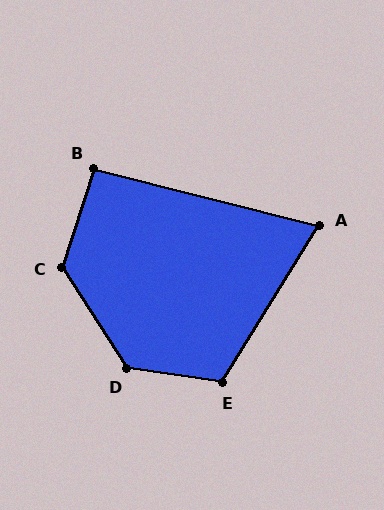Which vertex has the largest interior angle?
D, at approximately 131 degrees.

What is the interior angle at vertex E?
Approximately 114 degrees (obtuse).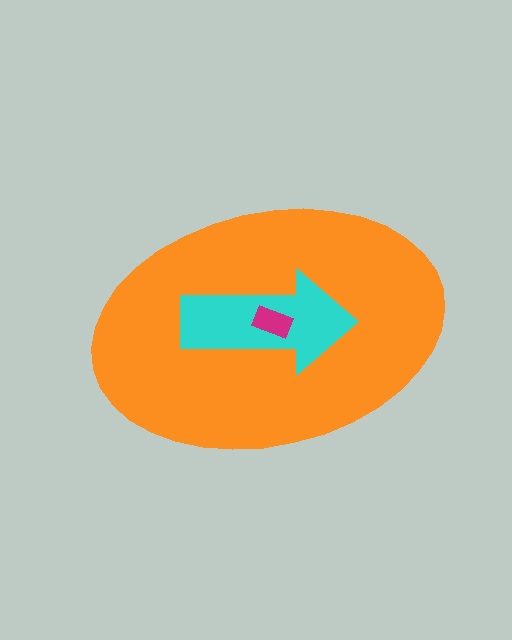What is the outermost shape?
The orange ellipse.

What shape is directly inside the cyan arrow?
The magenta rectangle.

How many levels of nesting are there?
3.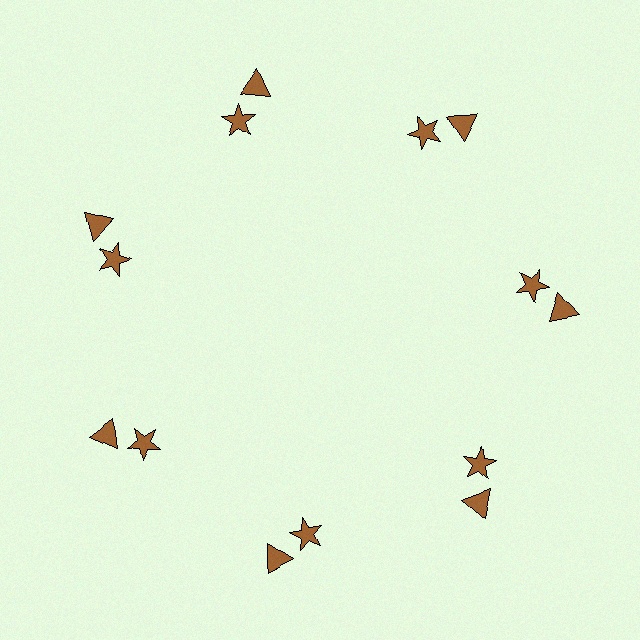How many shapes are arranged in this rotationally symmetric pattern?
There are 14 shapes, arranged in 7 groups of 2.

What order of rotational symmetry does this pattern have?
This pattern has 7-fold rotational symmetry.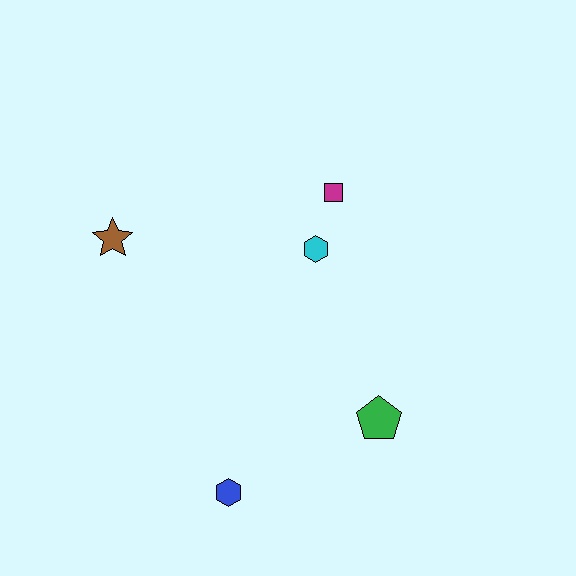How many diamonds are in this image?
There are no diamonds.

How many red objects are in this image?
There are no red objects.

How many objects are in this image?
There are 5 objects.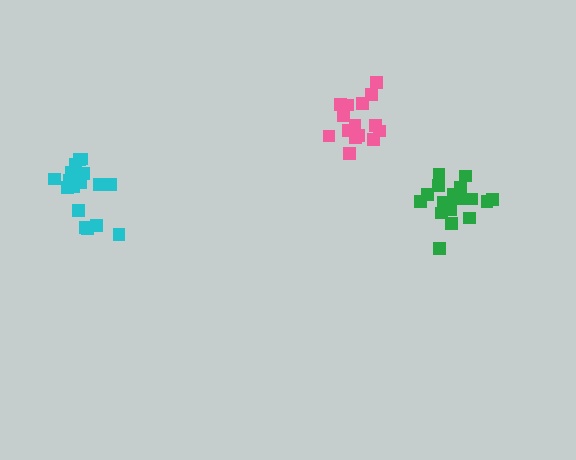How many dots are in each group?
Group 1: 19 dots, Group 2: 18 dots, Group 3: 15 dots (52 total).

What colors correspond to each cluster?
The clusters are colored: green, cyan, pink.